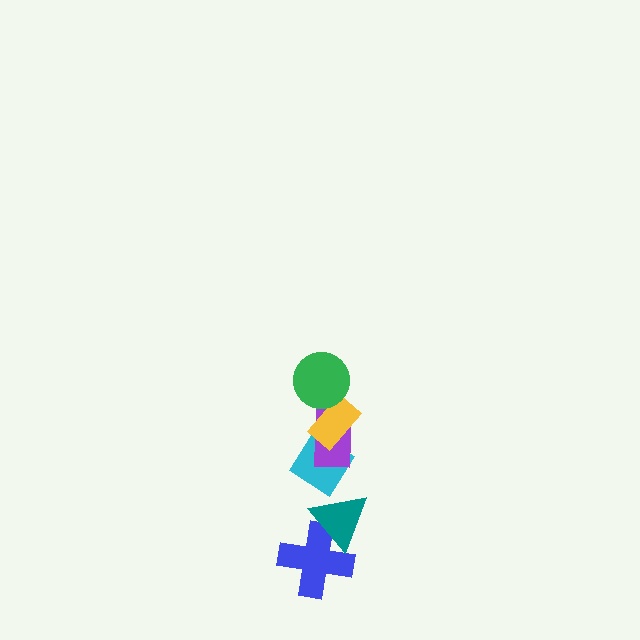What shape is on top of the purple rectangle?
The yellow rectangle is on top of the purple rectangle.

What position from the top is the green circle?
The green circle is 1st from the top.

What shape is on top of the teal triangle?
The cyan diamond is on top of the teal triangle.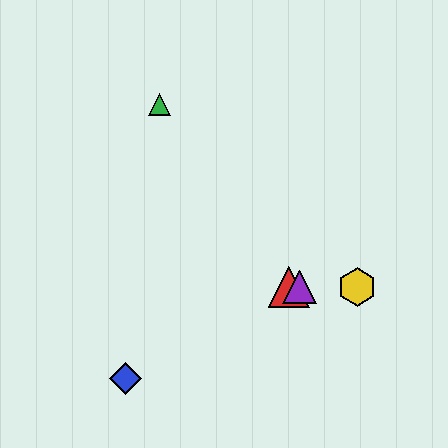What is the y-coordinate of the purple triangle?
The purple triangle is at y≈287.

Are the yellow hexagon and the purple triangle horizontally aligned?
Yes, both are at y≈287.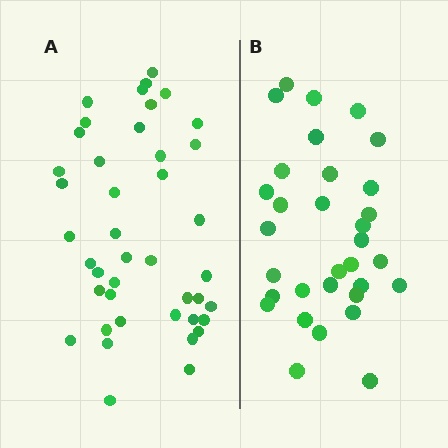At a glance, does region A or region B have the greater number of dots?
Region A (the left region) has more dots.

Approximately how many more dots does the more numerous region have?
Region A has roughly 10 or so more dots than region B.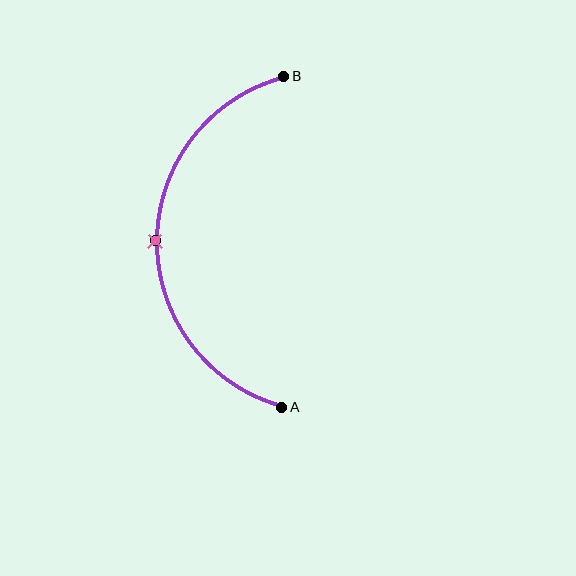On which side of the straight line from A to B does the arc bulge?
The arc bulges to the left of the straight line connecting A and B.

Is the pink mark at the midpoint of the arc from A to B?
Yes. The pink mark lies on the arc at equal arc-length from both A and B — it is the arc midpoint.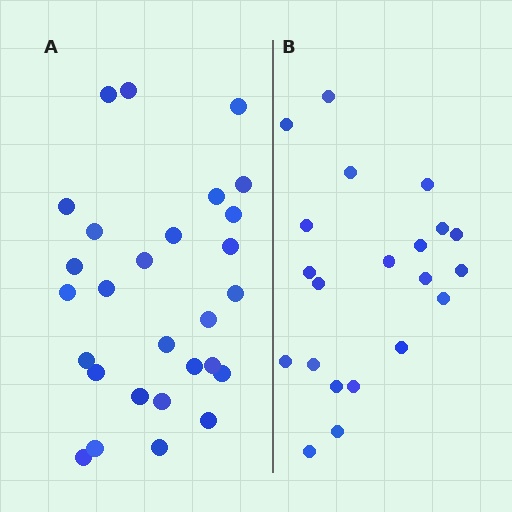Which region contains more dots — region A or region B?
Region A (the left region) has more dots.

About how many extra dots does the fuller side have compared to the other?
Region A has roughly 8 or so more dots than region B.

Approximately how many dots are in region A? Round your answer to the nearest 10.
About 30 dots. (The exact count is 28, which rounds to 30.)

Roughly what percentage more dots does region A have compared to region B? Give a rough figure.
About 35% more.